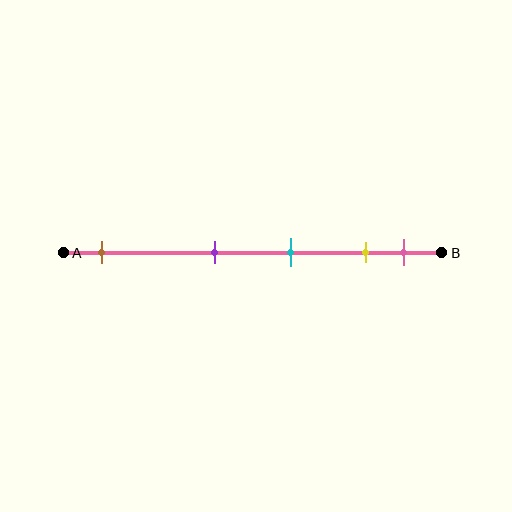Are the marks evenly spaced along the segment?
No, the marks are not evenly spaced.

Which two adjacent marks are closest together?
The yellow and pink marks are the closest adjacent pair.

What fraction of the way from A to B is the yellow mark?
The yellow mark is approximately 80% (0.8) of the way from A to B.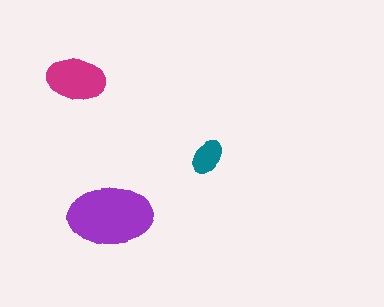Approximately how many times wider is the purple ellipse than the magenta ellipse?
About 1.5 times wider.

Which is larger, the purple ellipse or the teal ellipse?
The purple one.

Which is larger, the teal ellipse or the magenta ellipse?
The magenta one.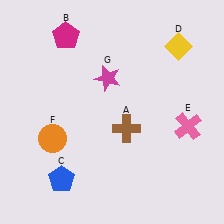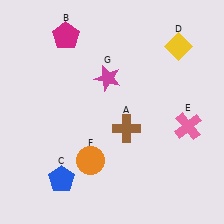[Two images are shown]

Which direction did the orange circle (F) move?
The orange circle (F) moved right.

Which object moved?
The orange circle (F) moved right.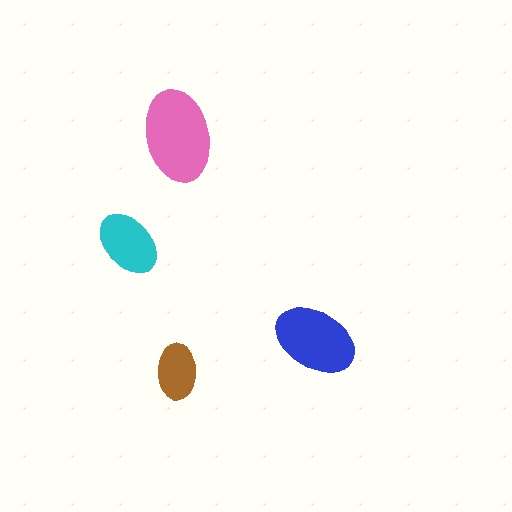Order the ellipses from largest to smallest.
the pink one, the blue one, the cyan one, the brown one.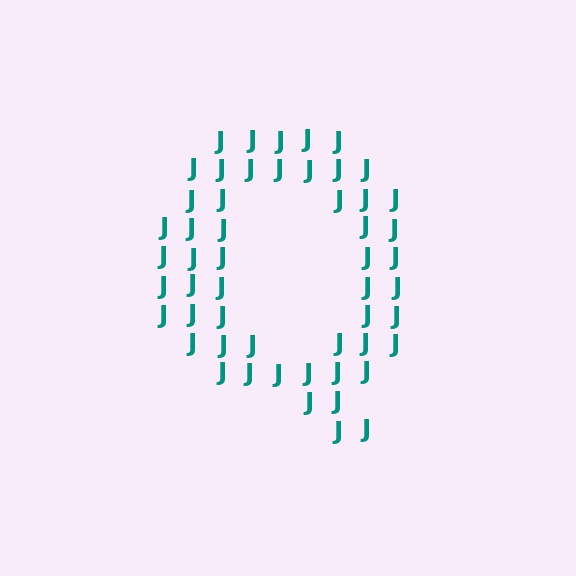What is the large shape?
The large shape is the letter Q.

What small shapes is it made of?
It is made of small letter J's.